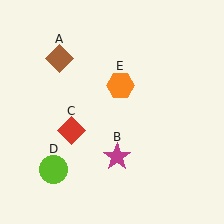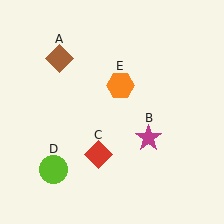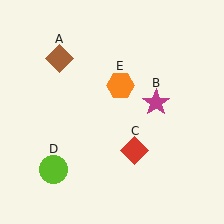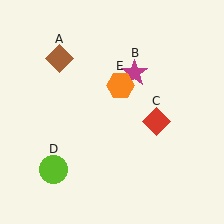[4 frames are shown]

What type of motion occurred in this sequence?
The magenta star (object B), red diamond (object C) rotated counterclockwise around the center of the scene.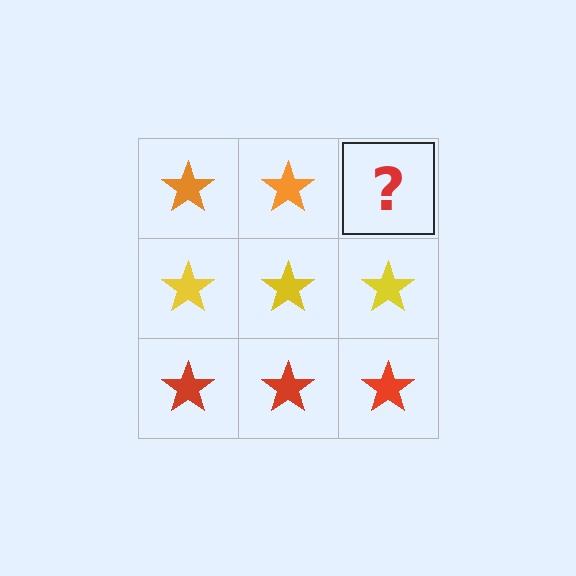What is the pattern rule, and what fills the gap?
The rule is that each row has a consistent color. The gap should be filled with an orange star.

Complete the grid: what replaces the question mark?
The question mark should be replaced with an orange star.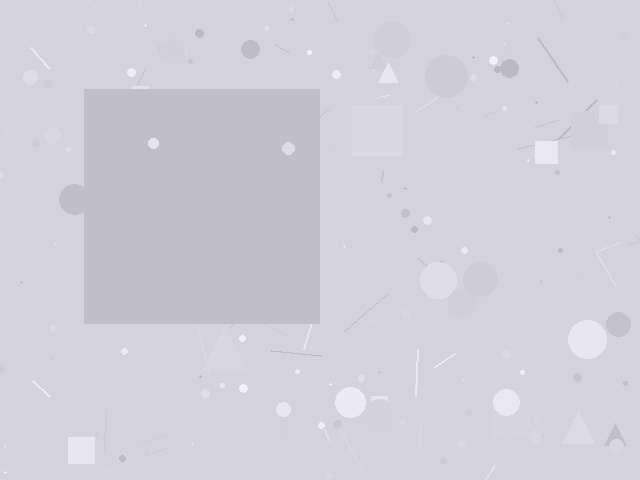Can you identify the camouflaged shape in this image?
The camouflaged shape is a square.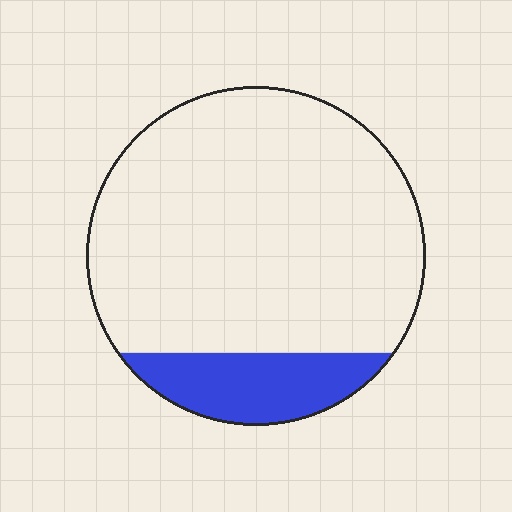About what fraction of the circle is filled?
About one sixth (1/6).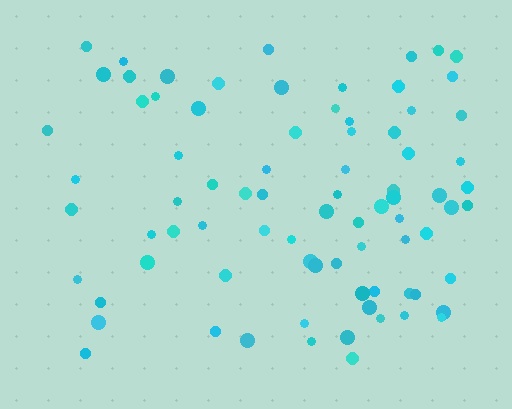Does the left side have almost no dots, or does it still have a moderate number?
Still a moderate number, just noticeably fewer than the right.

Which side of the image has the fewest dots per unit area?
The left.